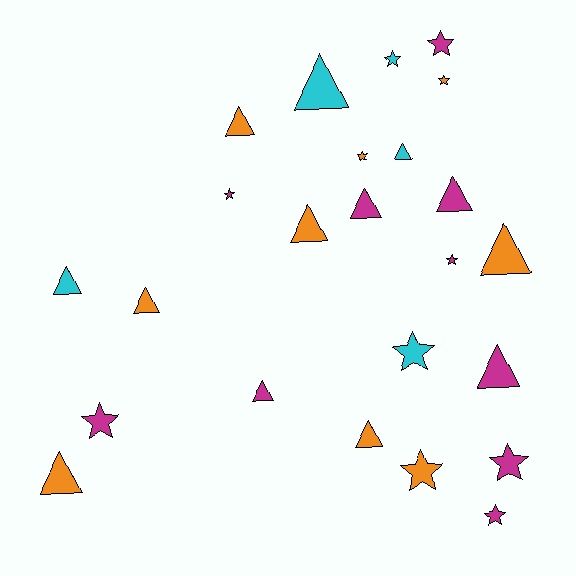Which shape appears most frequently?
Triangle, with 13 objects.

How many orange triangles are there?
There are 6 orange triangles.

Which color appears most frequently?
Magenta, with 10 objects.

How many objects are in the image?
There are 24 objects.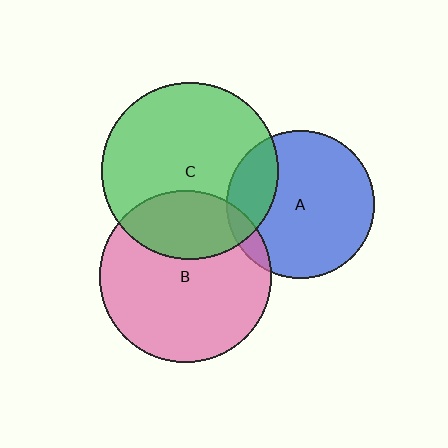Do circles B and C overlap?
Yes.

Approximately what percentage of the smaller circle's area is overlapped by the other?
Approximately 30%.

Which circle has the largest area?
Circle C (green).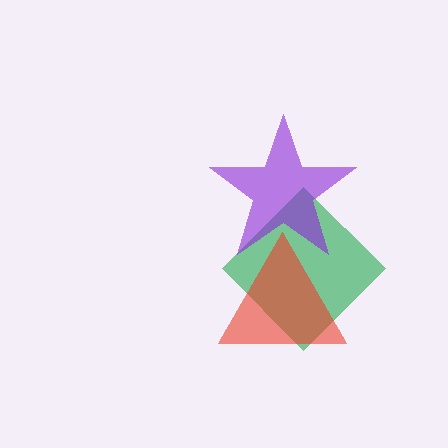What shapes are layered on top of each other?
The layered shapes are: a green diamond, a red triangle, a purple star.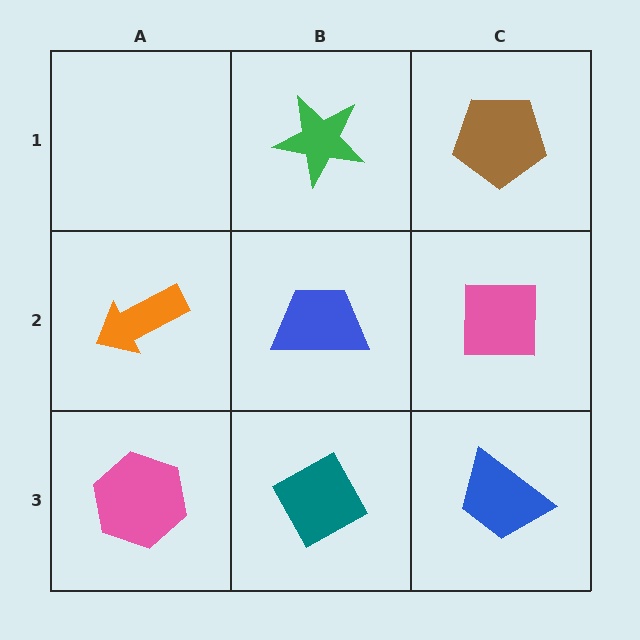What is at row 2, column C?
A pink square.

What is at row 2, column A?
An orange arrow.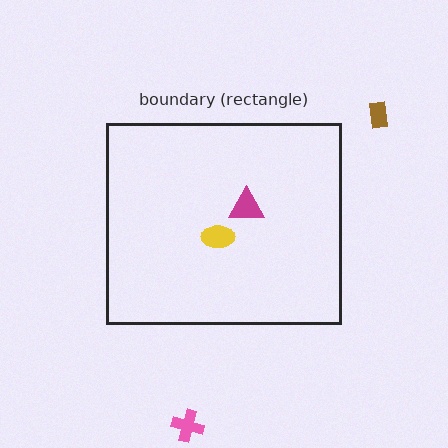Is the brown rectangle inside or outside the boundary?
Outside.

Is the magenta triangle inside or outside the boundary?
Inside.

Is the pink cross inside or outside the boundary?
Outside.